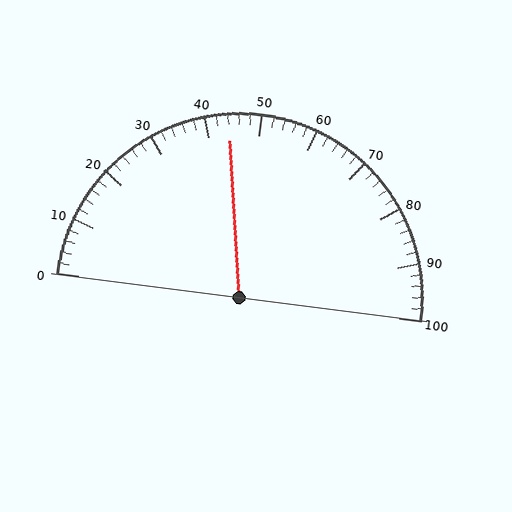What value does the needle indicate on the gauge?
The needle indicates approximately 44.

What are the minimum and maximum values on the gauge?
The gauge ranges from 0 to 100.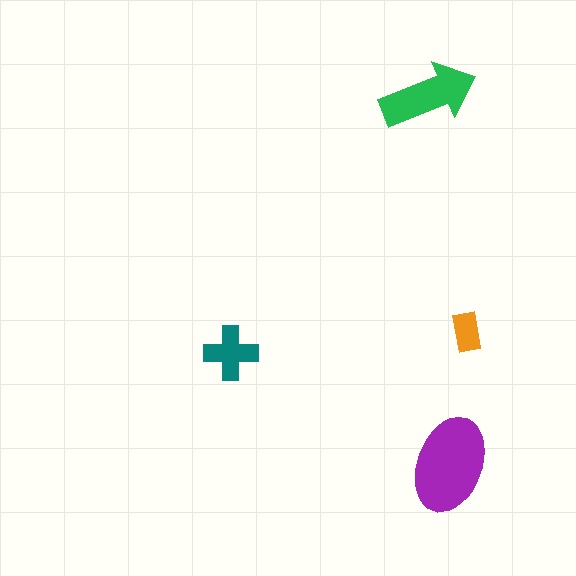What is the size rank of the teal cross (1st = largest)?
3rd.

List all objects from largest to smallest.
The purple ellipse, the green arrow, the teal cross, the orange rectangle.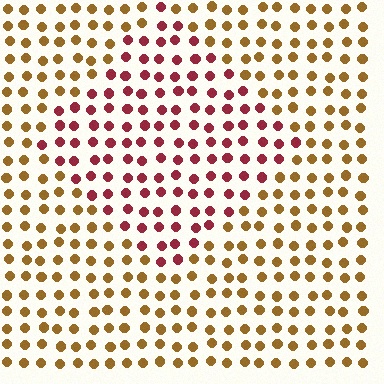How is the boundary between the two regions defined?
The boundary is defined purely by a slight shift in hue (about 49 degrees). Spacing, size, and orientation are identical on both sides.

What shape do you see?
I see a diamond.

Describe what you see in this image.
The image is filled with small brown elements in a uniform arrangement. A diamond-shaped region is visible where the elements are tinted to a slightly different hue, forming a subtle color boundary.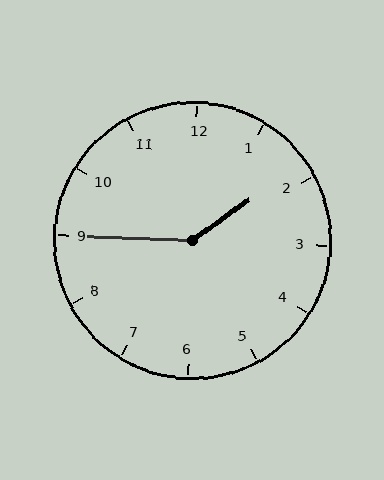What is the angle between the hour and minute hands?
Approximately 142 degrees.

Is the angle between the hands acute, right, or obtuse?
It is obtuse.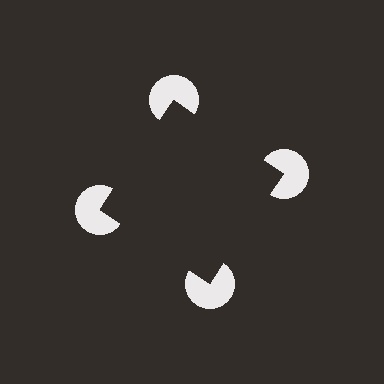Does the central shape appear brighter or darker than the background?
It typically appears slightly darker than the background, even though no actual brightness change is drawn.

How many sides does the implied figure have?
4 sides.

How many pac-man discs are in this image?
There are 4 — one at each vertex of the illusory square.